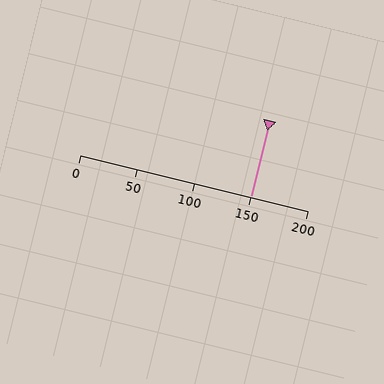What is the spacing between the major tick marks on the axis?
The major ticks are spaced 50 apart.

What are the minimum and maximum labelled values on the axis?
The axis runs from 0 to 200.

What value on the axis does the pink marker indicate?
The marker indicates approximately 150.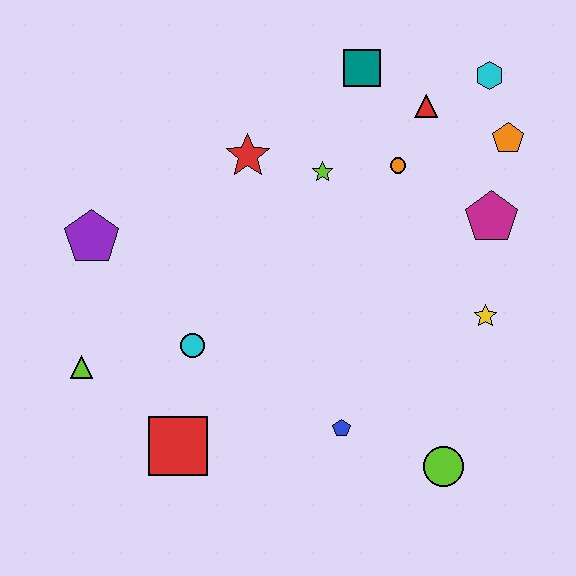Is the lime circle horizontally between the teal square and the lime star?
No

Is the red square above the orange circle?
No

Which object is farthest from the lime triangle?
The cyan hexagon is farthest from the lime triangle.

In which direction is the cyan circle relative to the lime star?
The cyan circle is below the lime star.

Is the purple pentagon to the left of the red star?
Yes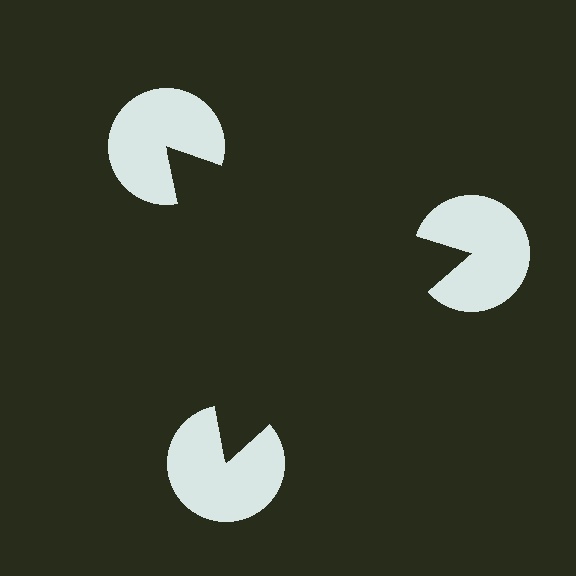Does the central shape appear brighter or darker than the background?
It typically appears slightly darker than the background, even though no actual brightness change is drawn.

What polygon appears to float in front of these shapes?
An illusory triangle — its edges are inferred from the aligned wedge cuts in the pac-man discs, not physically drawn.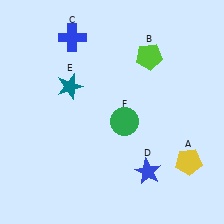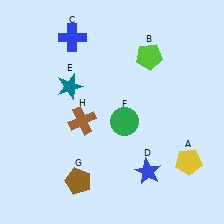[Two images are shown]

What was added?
A brown pentagon (G), a brown cross (H) were added in Image 2.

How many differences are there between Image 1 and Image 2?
There are 2 differences between the two images.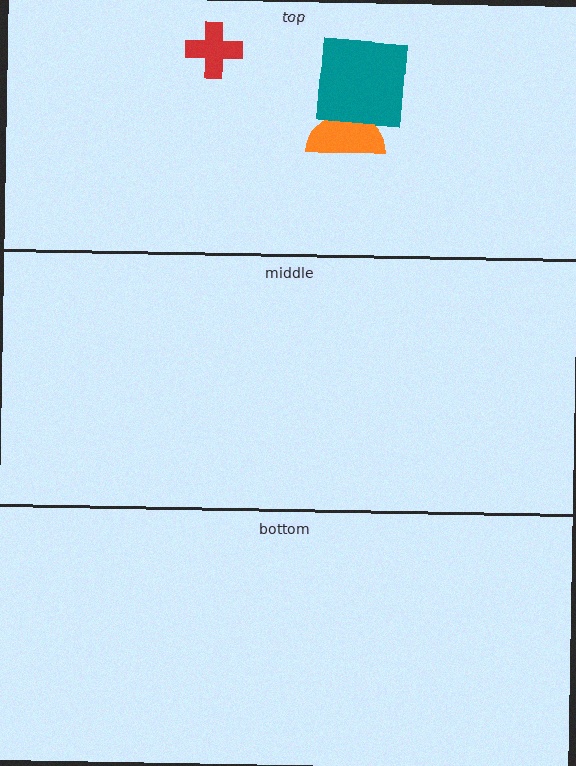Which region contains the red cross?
The top region.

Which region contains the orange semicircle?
The top region.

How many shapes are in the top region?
3.